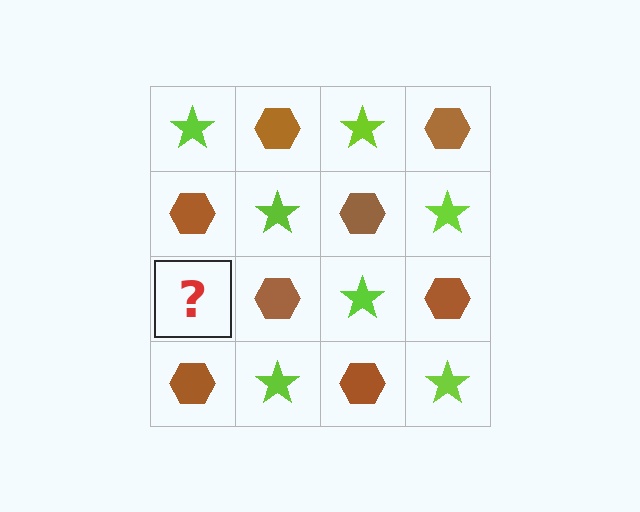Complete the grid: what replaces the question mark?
The question mark should be replaced with a lime star.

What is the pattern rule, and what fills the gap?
The rule is that it alternates lime star and brown hexagon in a checkerboard pattern. The gap should be filled with a lime star.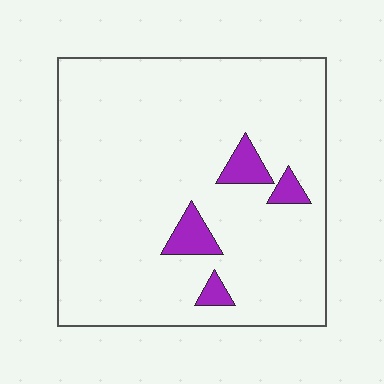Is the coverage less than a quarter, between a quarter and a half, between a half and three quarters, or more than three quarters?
Less than a quarter.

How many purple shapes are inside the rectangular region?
4.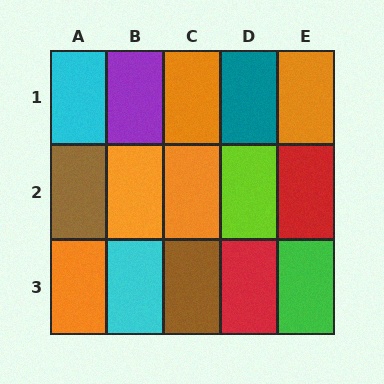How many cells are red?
2 cells are red.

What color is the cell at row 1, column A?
Cyan.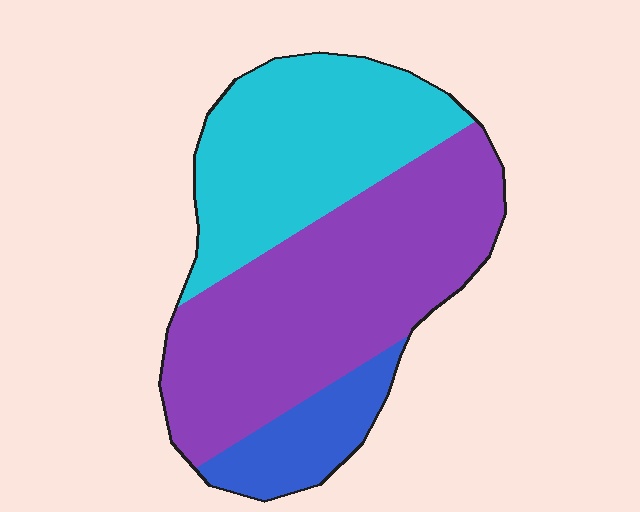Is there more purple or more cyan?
Purple.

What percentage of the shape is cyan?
Cyan covers 35% of the shape.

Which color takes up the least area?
Blue, at roughly 15%.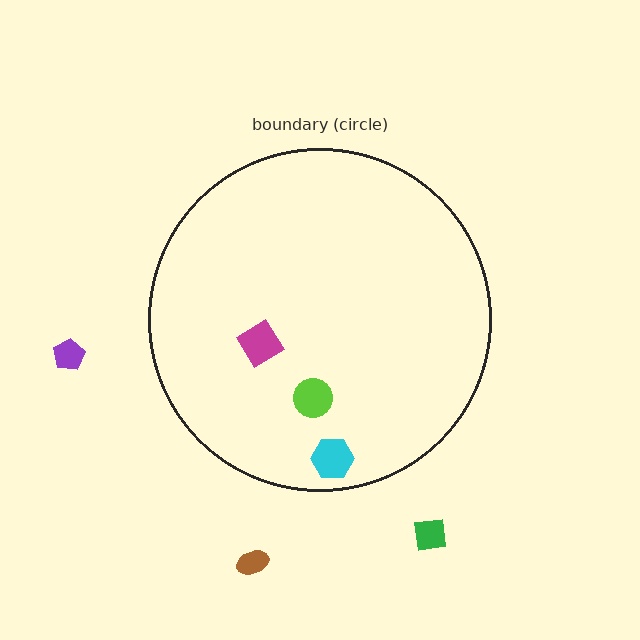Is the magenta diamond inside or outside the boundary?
Inside.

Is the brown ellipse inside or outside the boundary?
Outside.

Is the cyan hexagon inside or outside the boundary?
Inside.